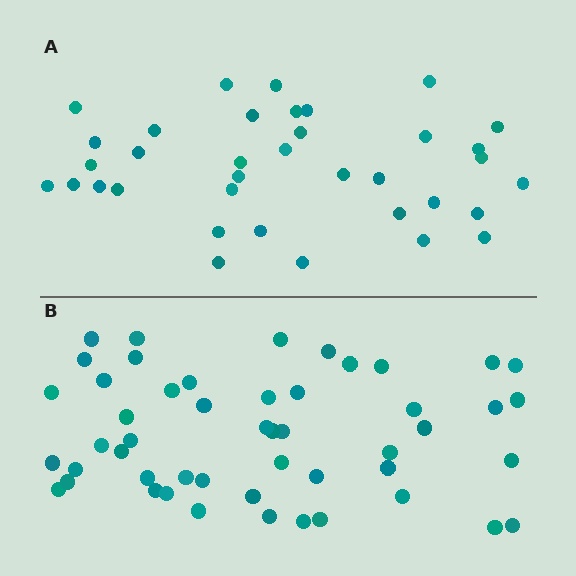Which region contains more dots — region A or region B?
Region B (the bottom region) has more dots.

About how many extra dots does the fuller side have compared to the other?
Region B has approximately 15 more dots than region A.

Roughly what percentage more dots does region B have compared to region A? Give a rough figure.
About 40% more.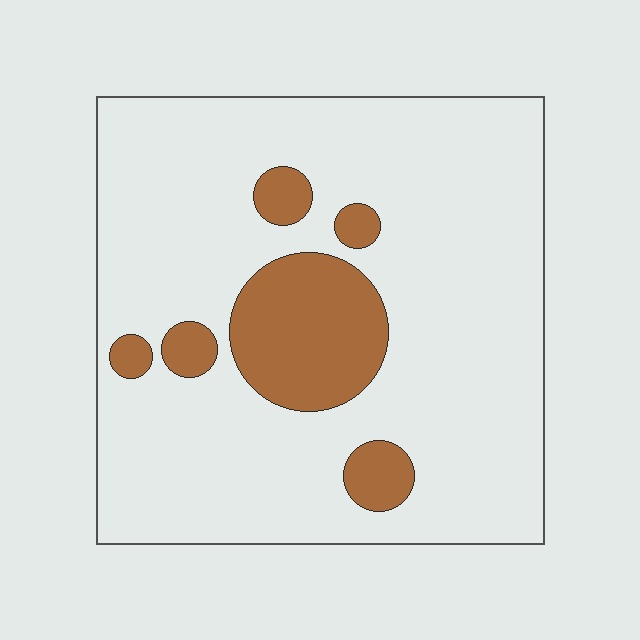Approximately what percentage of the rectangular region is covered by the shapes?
Approximately 15%.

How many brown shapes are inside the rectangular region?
6.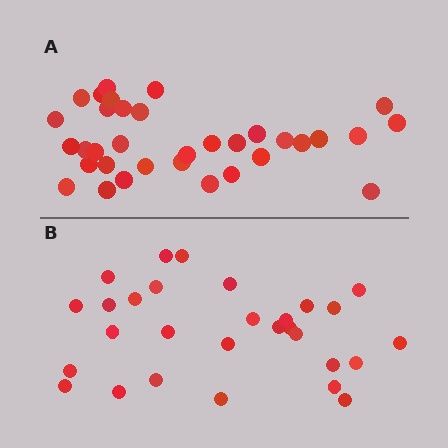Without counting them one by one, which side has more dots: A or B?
Region A (the top region) has more dots.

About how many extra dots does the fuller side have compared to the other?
Region A has about 5 more dots than region B.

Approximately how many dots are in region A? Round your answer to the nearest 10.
About 30 dots. (The exact count is 34, which rounds to 30.)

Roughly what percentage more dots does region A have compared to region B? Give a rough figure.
About 15% more.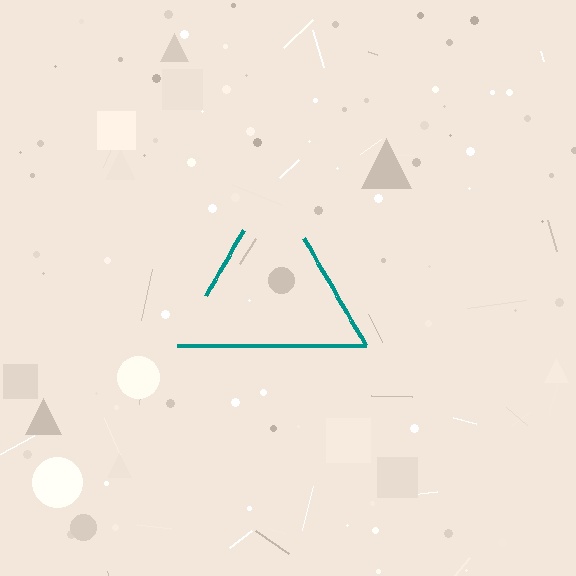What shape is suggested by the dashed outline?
The dashed outline suggests a triangle.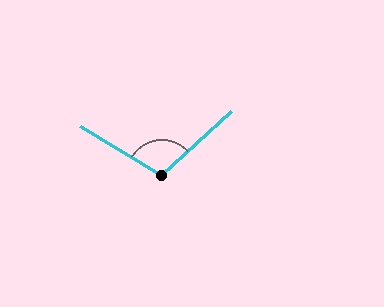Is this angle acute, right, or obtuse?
It is obtuse.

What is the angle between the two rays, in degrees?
Approximately 107 degrees.